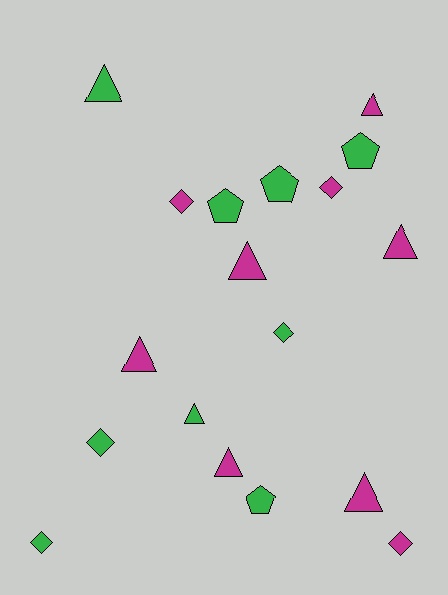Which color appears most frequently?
Magenta, with 9 objects.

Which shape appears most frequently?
Triangle, with 8 objects.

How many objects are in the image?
There are 18 objects.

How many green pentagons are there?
There are 4 green pentagons.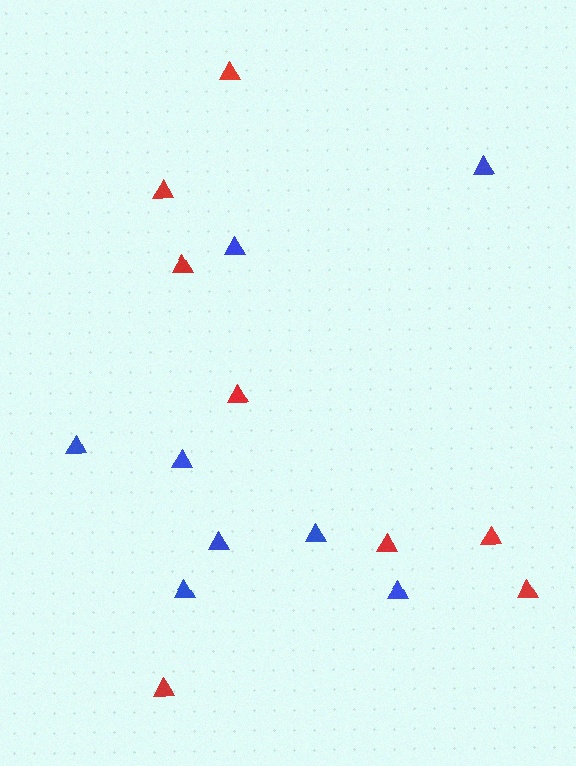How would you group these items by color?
There are 2 groups: one group of red triangles (8) and one group of blue triangles (8).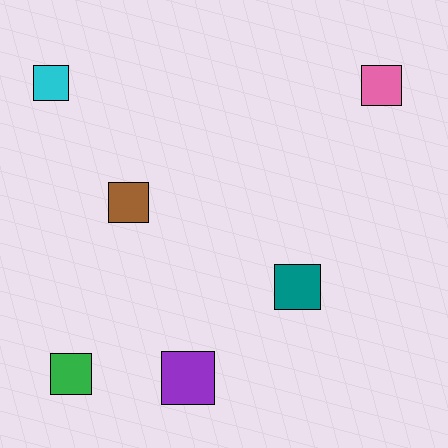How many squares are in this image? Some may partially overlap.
There are 6 squares.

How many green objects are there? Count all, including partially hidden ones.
There is 1 green object.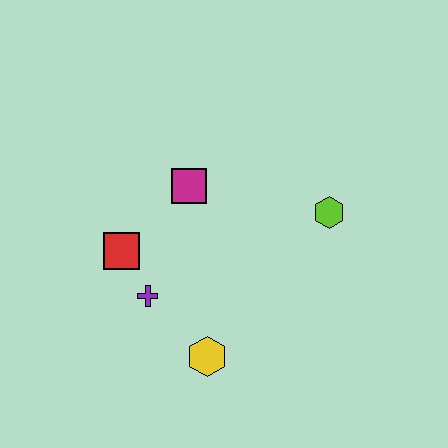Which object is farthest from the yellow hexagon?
The lime hexagon is farthest from the yellow hexagon.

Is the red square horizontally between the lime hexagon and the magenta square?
No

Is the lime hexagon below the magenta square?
Yes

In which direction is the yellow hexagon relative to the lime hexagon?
The yellow hexagon is below the lime hexagon.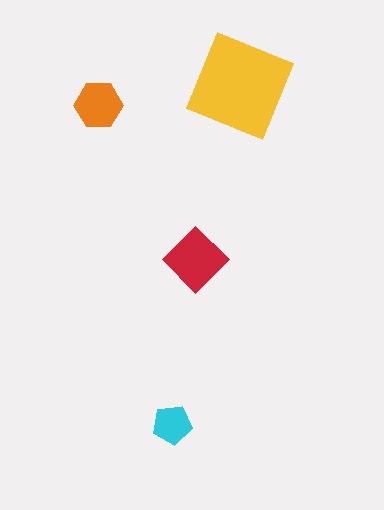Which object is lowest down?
The cyan pentagon is bottommost.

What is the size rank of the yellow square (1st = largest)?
1st.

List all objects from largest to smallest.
The yellow square, the red diamond, the orange hexagon, the cyan pentagon.